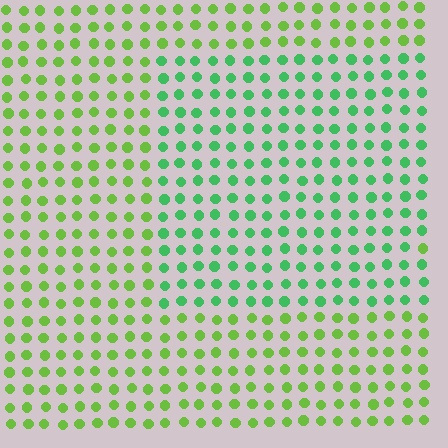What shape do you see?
I see a rectangle.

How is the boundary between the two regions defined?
The boundary is defined purely by a slight shift in hue (about 36 degrees). Spacing, size, and orientation are identical on both sides.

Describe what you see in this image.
The image is filled with small lime elements in a uniform arrangement. A rectangle-shaped region is visible where the elements are tinted to a slightly different hue, forming a subtle color boundary.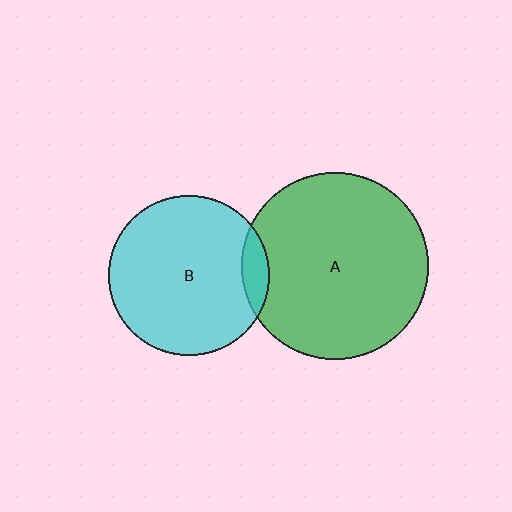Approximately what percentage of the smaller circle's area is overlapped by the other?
Approximately 10%.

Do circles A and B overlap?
Yes.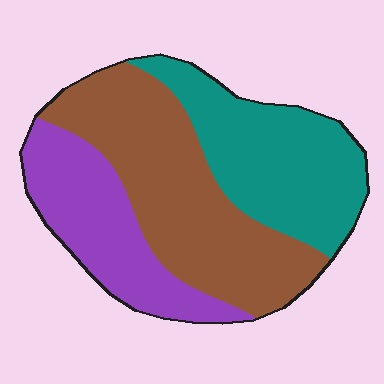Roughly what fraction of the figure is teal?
Teal takes up about one third (1/3) of the figure.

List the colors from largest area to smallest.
From largest to smallest: brown, teal, purple.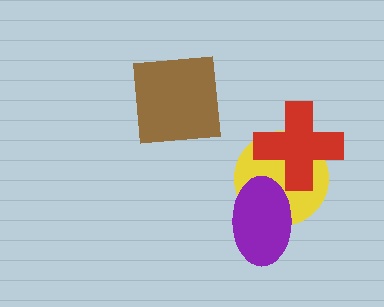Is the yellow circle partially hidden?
Yes, it is partially covered by another shape.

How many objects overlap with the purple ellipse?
1 object overlaps with the purple ellipse.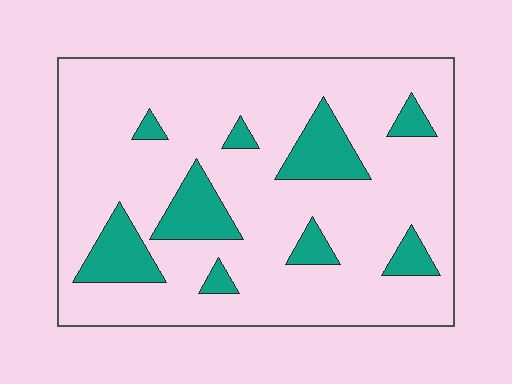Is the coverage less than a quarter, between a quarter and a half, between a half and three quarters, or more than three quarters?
Less than a quarter.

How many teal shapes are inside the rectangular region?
9.